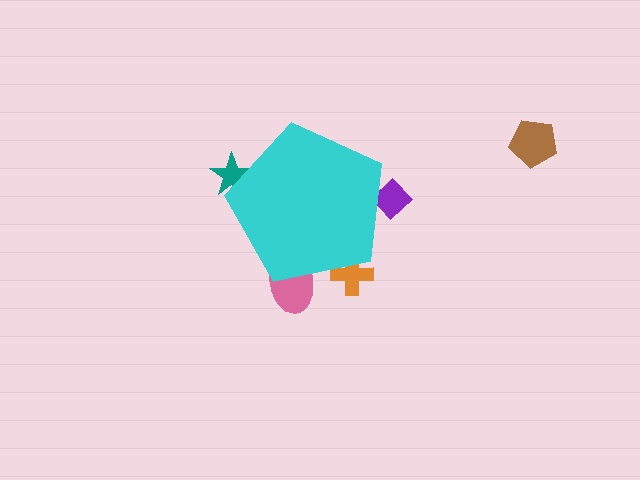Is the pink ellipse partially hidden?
Yes, the pink ellipse is partially hidden behind the cyan pentagon.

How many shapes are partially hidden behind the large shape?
4 shapes are partially hidden.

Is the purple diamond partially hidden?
Yes, the purple diamond is partially hidden behind the cyan pentagon.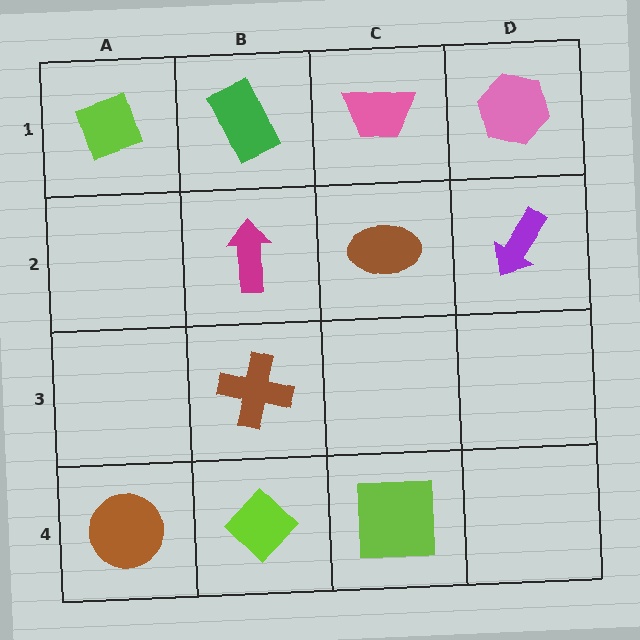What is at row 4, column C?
A lime square.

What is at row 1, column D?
A pink hexagon.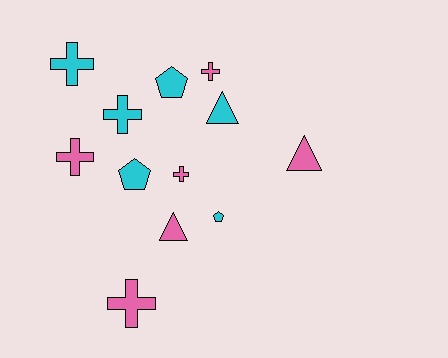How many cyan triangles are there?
There is 1 cyan triangle.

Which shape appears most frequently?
Cross, with 6 objects.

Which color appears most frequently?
Cyan, with 6 objects.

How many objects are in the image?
There are 12 objects.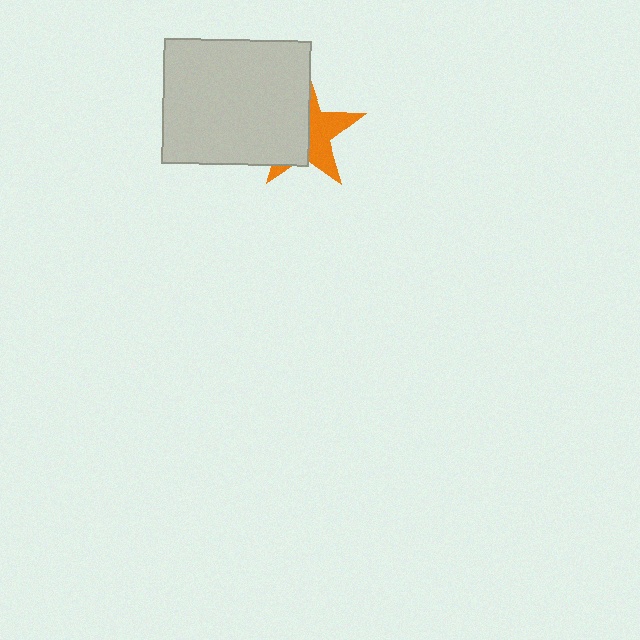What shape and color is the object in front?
The object in front is a light gray rectangle.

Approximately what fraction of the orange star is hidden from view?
Roughly 54% of the orange star is hidden behind the light gray rectangle.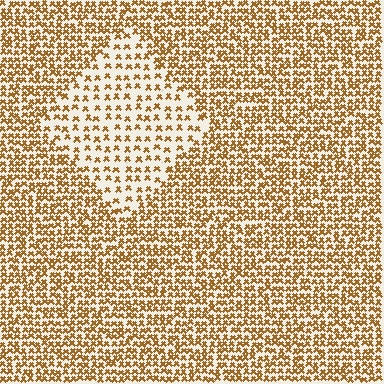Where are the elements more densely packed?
The elements are more densely packed outside the diamond boundary.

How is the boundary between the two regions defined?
The boundary is defined by a change in element density (approximately 2.2x ratio). All elements are the same color, size, and shape.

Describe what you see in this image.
The image contains small brown elements arranged at two different densities. A diamond-shaped region is visible where the elements are less densely packed than the surrounding area.